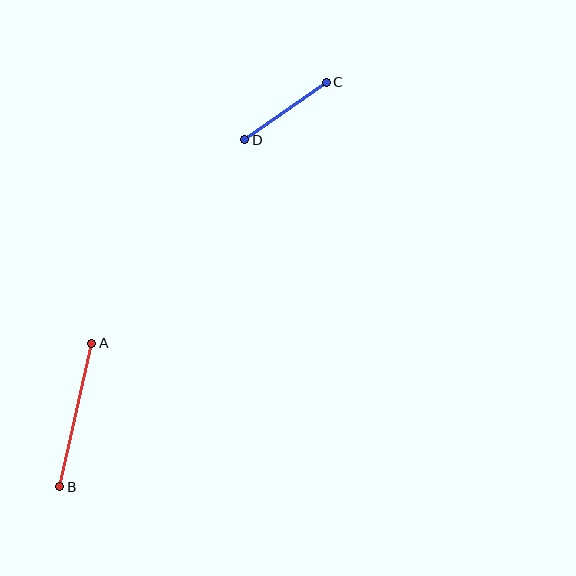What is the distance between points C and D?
The distance is approximately 100 pixels.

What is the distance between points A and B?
The distance is approximately 147 pixels.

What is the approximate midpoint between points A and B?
The midpoint is at approximately (76, 415) pixels.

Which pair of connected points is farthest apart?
Points A and B are farthest apart.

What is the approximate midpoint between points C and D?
The midpoint is at approximately (286, 111) pixels.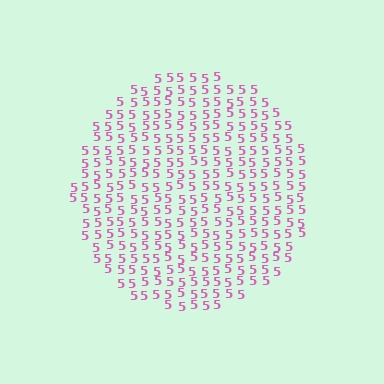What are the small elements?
The small elements are digit 5's.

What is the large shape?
The large shape is a circle.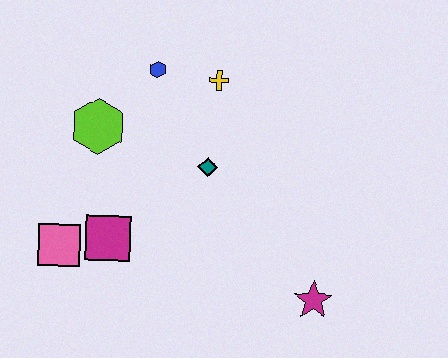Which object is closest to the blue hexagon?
The yellow cross is closest to the blue hexagon.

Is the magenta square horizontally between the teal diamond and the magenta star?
No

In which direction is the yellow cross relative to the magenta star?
The yellow cross is above the magenta star.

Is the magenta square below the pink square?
No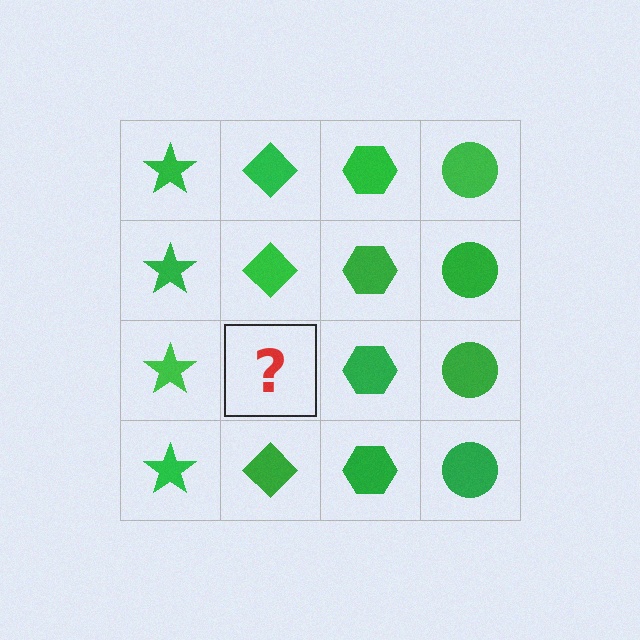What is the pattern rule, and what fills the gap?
The rule is that each column has a consistent shape. The gap should be filled with a green diamond.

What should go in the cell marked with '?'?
The missing cell should contain a green diamond.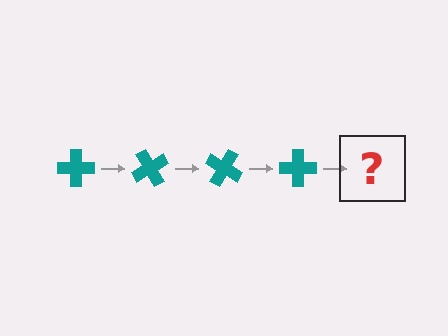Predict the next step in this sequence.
The next step is a teal cross rotated 240 degrees.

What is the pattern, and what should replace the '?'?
The pattern is that the cross rotates 60 degrees each step. The '?' should be a teal cross rotated 240 degrees.